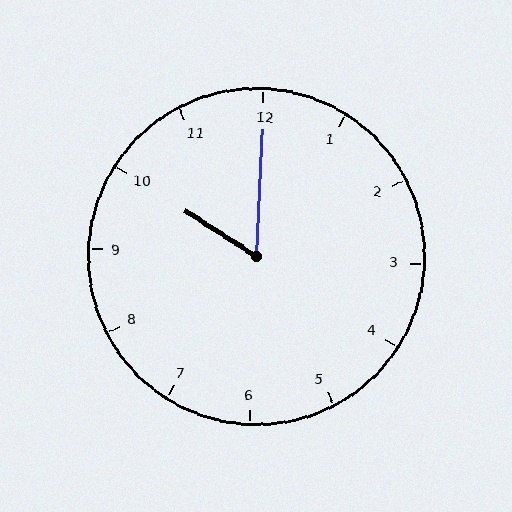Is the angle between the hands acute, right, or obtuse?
It is acute.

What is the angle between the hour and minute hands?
Approximately 60 degrees.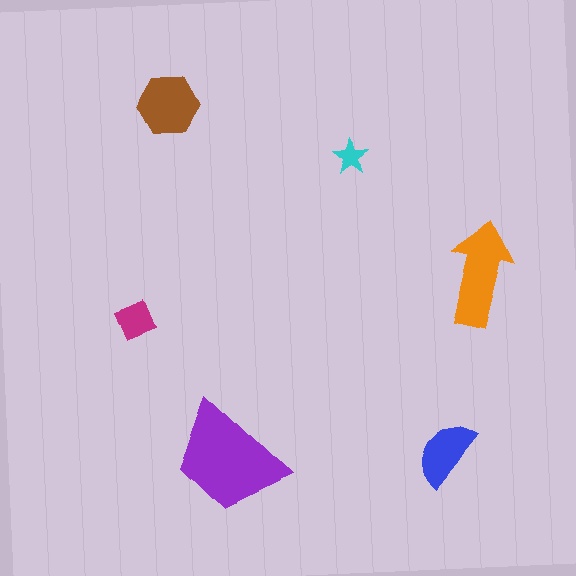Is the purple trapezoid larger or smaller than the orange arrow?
Larger.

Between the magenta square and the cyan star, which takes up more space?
The magenta square.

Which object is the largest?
The purple trapezoid.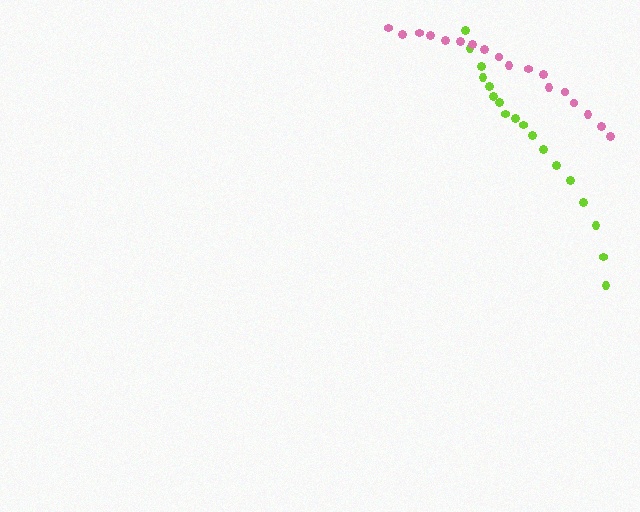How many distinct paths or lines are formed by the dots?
There are 2 distinct paths.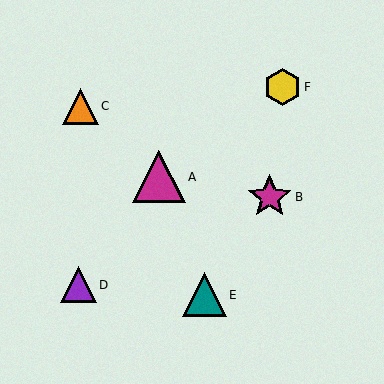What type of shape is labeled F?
Shape F is a yellow hexagon.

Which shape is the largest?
The magenta triangle (labeled A) is the largest.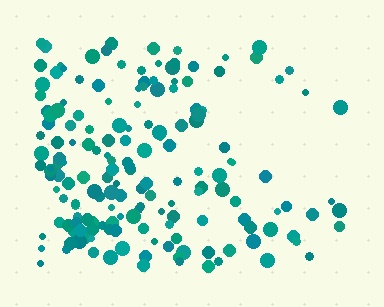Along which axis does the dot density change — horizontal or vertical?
Horizontal.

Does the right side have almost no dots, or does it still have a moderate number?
Still a moderate number, just noticeably fewer than the left.